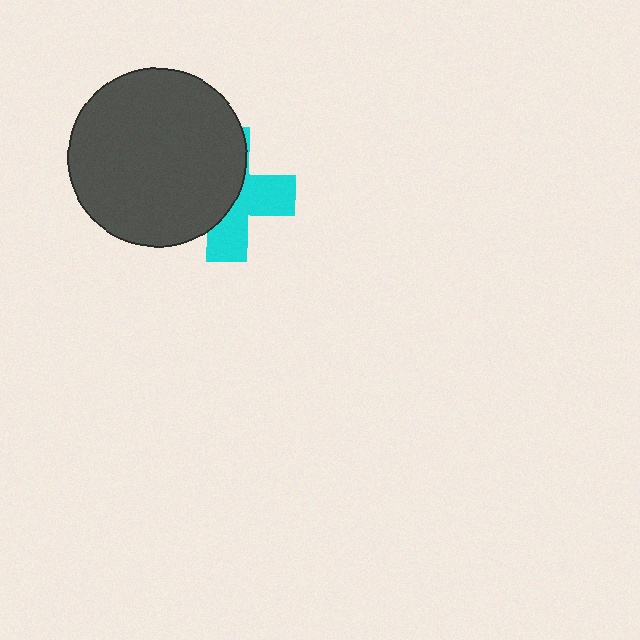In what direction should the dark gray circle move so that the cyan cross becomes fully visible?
The dark gray circle should move left. That is the shortest direction to clear the overlap and leave the cyan cross fully visible.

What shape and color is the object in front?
The object in front is a dark gray circle.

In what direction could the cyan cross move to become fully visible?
The cyan cross could move right. That would shift it out from behind the dark gray circle entirely.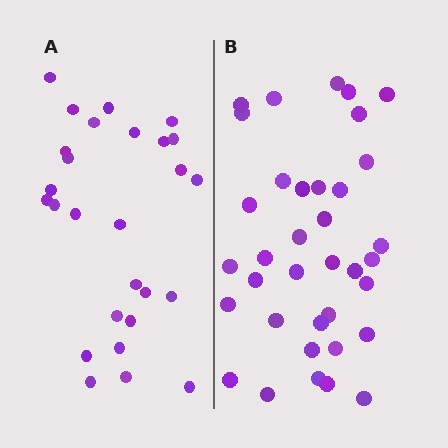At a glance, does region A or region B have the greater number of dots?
Region B (the right region) has more dots.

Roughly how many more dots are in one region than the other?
Region B has roughly 8 or so more dots than region A.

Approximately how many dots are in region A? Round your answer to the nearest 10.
About 30 dots. (The exact count is 27, which rounds to 30.)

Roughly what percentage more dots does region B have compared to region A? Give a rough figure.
About 35% more.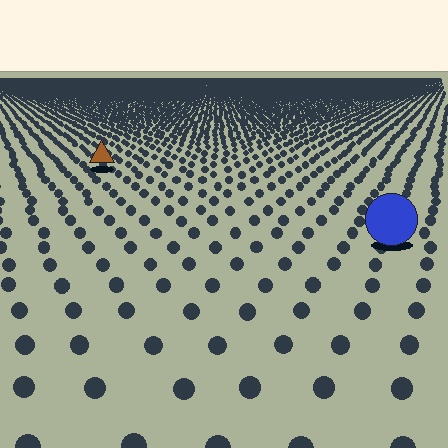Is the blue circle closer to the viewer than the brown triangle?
Yes. The blue circle is closer — you can tell from the texture gradient: the ground texture is coarser near it.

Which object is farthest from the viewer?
The brown triangle is farthest from the viewer. It appears smaller and the ground texture around it is denser.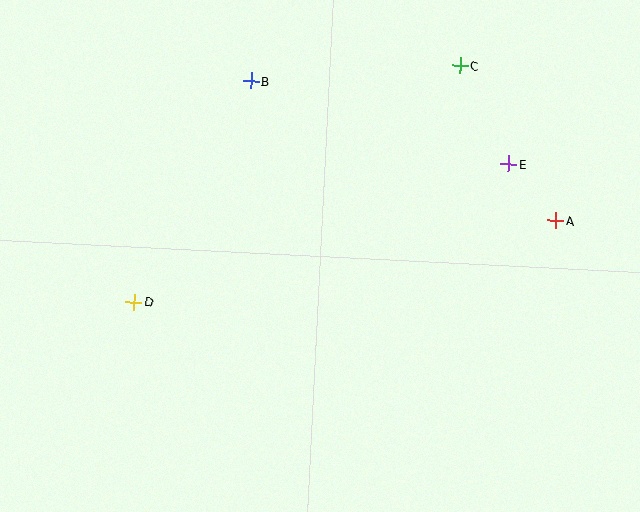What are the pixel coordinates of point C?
Point C is at (460, 66).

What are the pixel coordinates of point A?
Point A is at (556, 220).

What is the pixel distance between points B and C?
The distance between B and C is 209 pixels.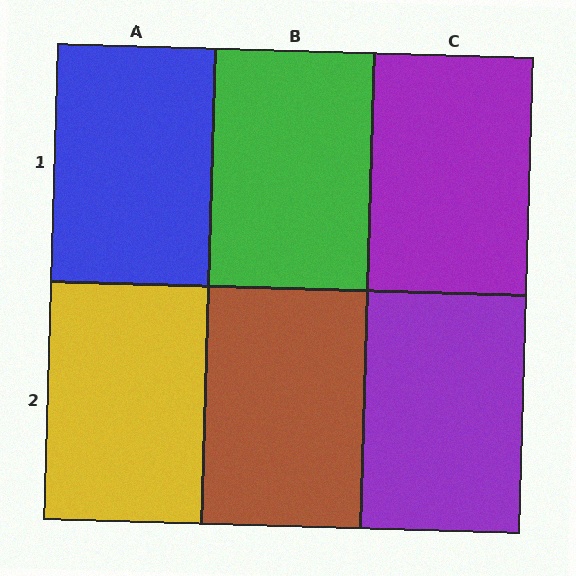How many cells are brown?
1 cell is brown.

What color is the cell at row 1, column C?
Purple.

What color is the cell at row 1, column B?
Green.